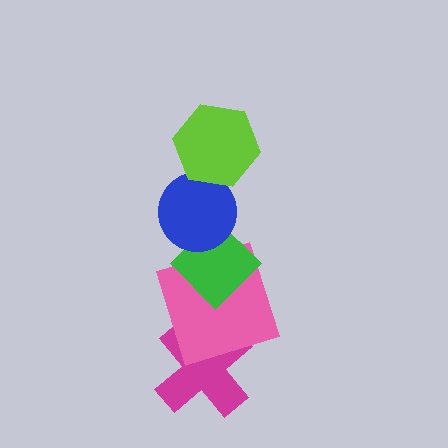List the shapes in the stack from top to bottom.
From top to bottom: the lime hexagon, the blue circle, the green diamond, the pink square, the magenta cross.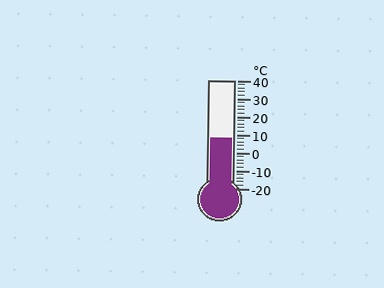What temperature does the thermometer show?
The thermometer shows approximately 8°C.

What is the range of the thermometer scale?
The thermometer scale ranges from -20°C to 40°C.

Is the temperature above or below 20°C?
The temperature is below 20°C.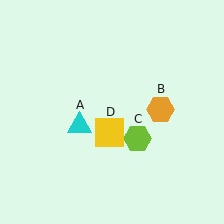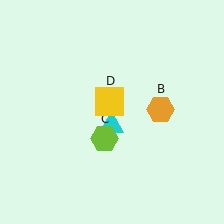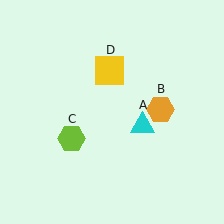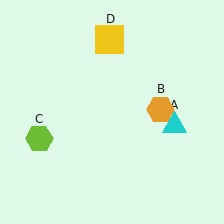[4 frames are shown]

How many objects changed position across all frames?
3 objects changed position: cyan triangle (object A), lime hexagon (object C), yellow square (object D).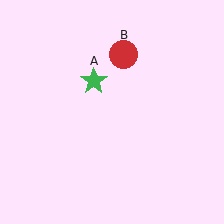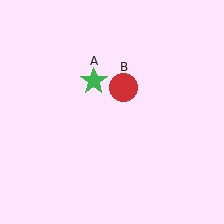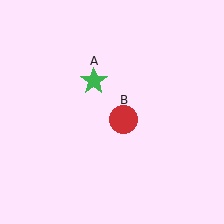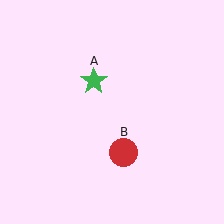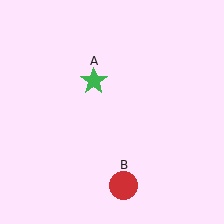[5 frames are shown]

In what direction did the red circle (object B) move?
The red circle (object B) moved down.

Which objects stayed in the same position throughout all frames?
Green star (object A) remained stationary.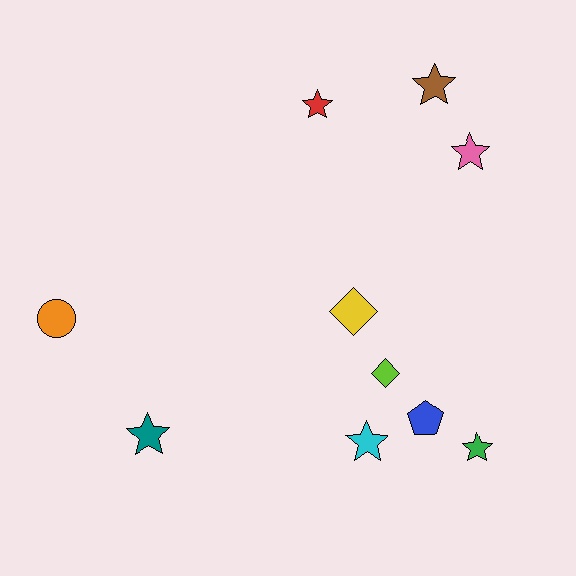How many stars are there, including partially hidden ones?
There are 6 stars.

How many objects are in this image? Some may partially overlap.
There are 10 objects.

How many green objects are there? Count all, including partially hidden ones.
There is 1 green object.